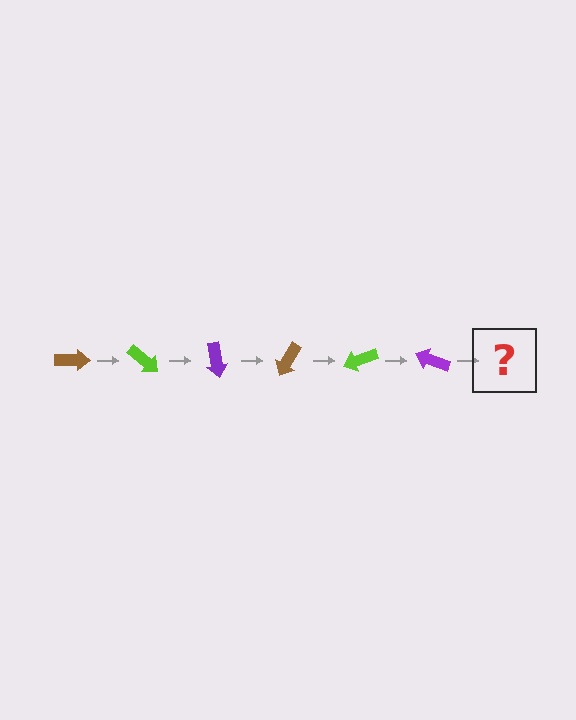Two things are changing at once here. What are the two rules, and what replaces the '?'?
The two rules are that it rotates 40 degrees each step and the color cycles through brown, lime, and purple. The '?' should be a brown arrow, rotated 240 degrees from the start.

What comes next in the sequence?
The next element should be a brown arrow, rotated 240 degrees from the start.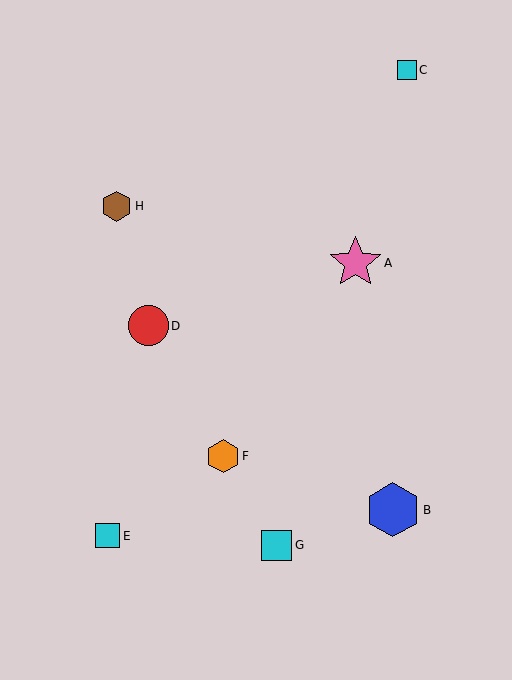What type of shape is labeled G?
Shape G is a cyan square.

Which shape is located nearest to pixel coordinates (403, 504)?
The blue hexagon (labeled B) at (393, 510) is nearest to that location.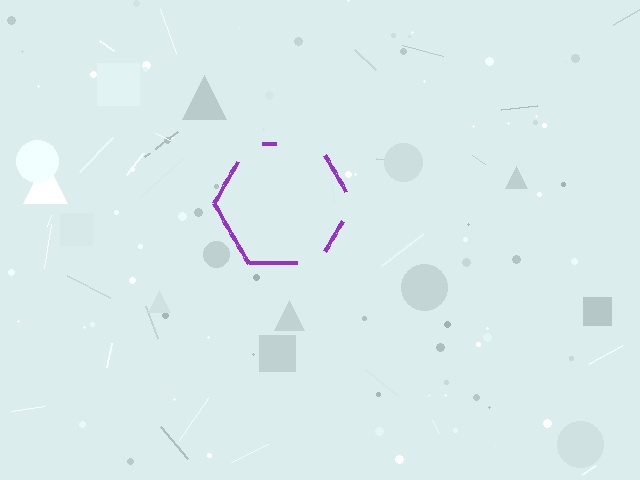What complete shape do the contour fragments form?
The contour fragments form a hexagon.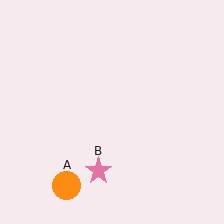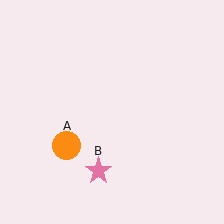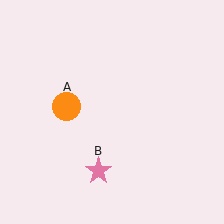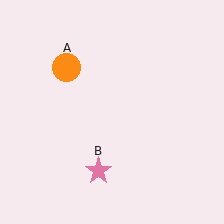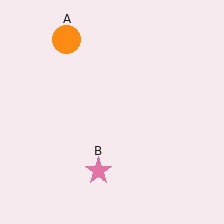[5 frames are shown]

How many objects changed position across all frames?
1 object changed position: orange circle (object A).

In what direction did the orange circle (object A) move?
The orange circle (object A) moved up.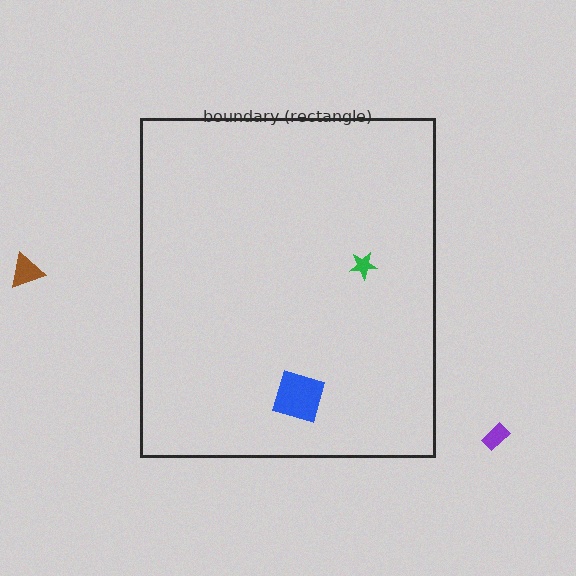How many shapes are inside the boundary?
2 inside, 2 outside.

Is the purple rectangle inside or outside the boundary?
Outside.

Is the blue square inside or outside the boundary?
Inside.